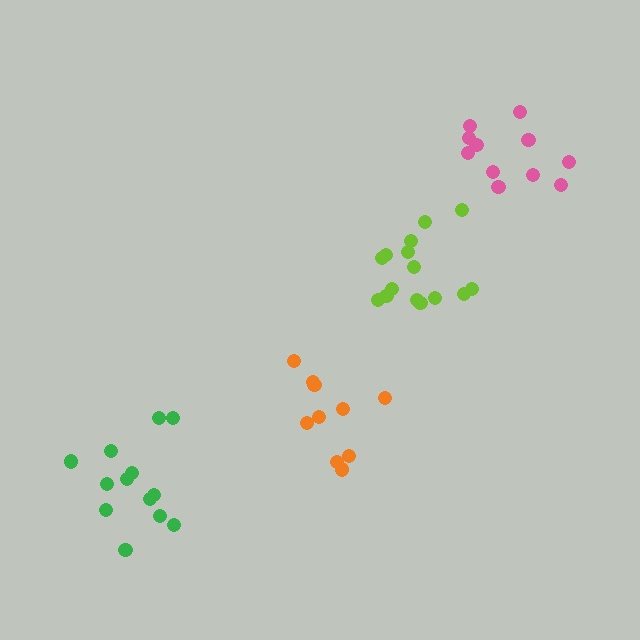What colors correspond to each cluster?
The clusters are colored: lime, green, orange, pink.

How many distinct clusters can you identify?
There are 4 distinct clusters.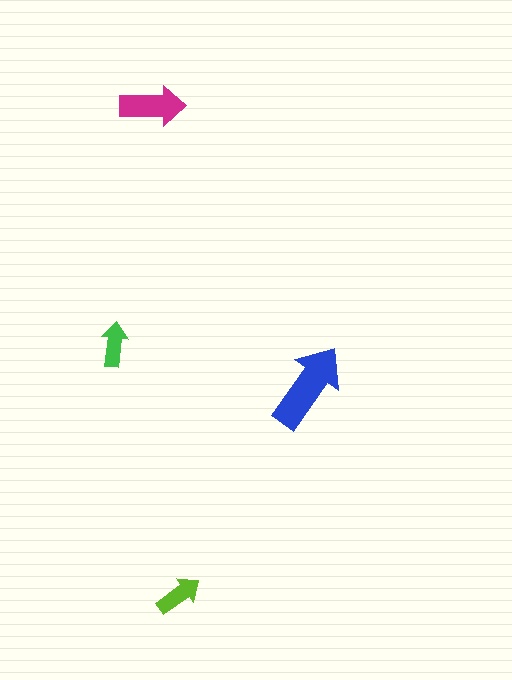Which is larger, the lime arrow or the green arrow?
The lime one.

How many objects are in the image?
There are 4 objects in the image.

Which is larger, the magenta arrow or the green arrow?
The magenta one.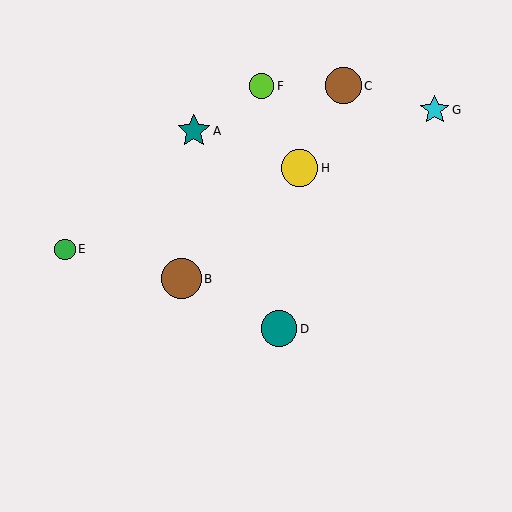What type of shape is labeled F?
Shape F is a lime circle.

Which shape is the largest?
The brown circle (labeled B) is the largest.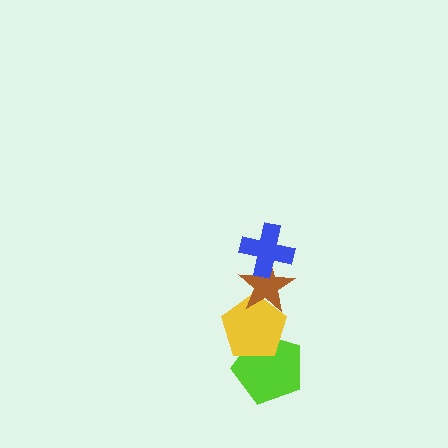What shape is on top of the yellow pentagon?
The brown star is on top of the yellow pentagon.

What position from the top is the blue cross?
The blue cross is 1st from the top.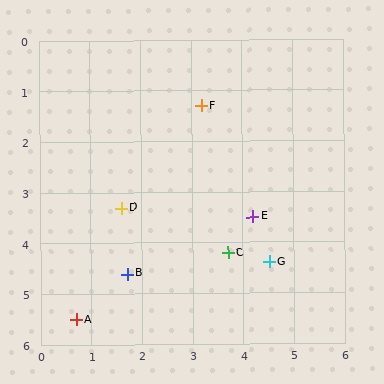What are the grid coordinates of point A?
Point A is at approximately (0.7, 5.5).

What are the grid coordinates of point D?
Point D is at approximately (1.6, 3.3).